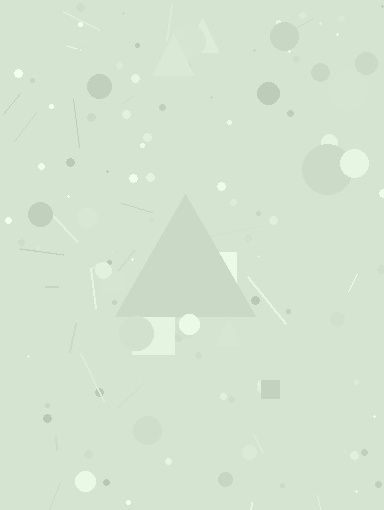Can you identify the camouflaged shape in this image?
The camouflaged shape is a triangle.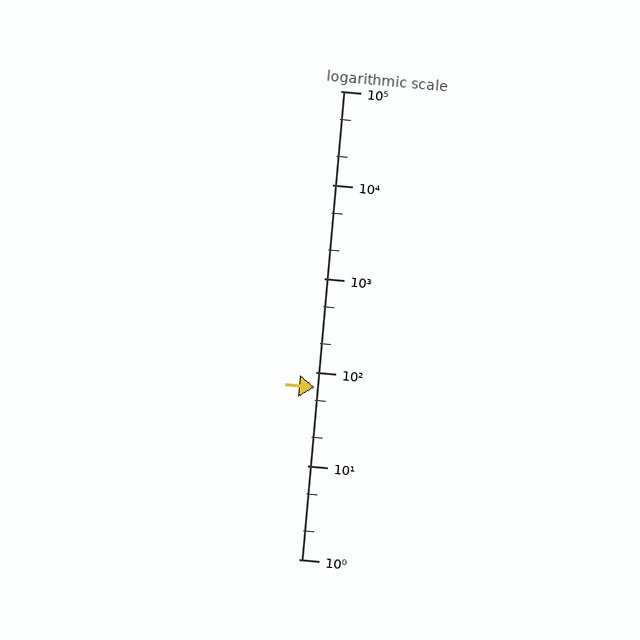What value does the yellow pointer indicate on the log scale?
The pointer indicates approximately 69.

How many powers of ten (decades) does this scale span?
The scale spans 5 decades, from 1 to 100000.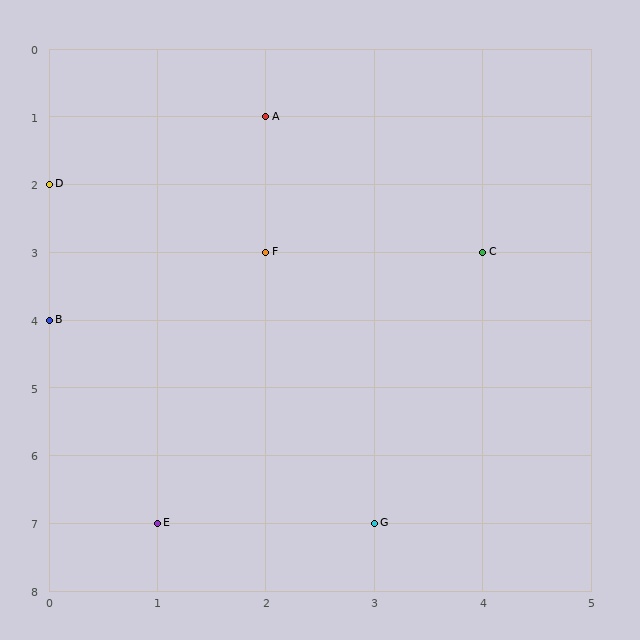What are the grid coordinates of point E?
Point E is at grid coordinates (1, 7).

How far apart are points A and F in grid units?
Points A and F are 2 rows apart.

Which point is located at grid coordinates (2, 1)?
Point A is at (2, 1).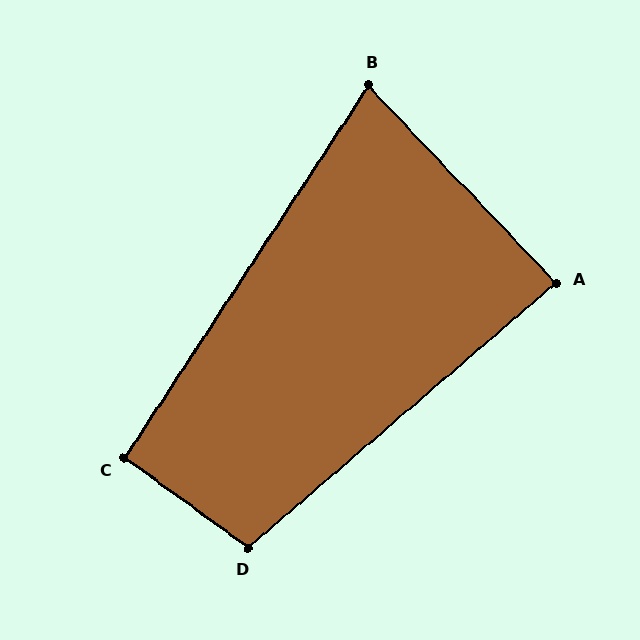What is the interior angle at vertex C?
Approximately 93 degrees (approximately right).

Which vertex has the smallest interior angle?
B, at approximately 77 degrees.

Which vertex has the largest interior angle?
D, at approximately 103 degrees.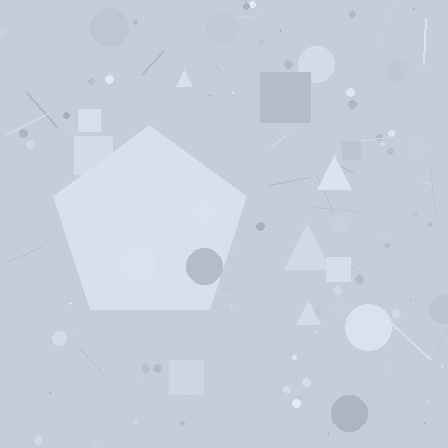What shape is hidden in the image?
A pentagon is hidden in the image.